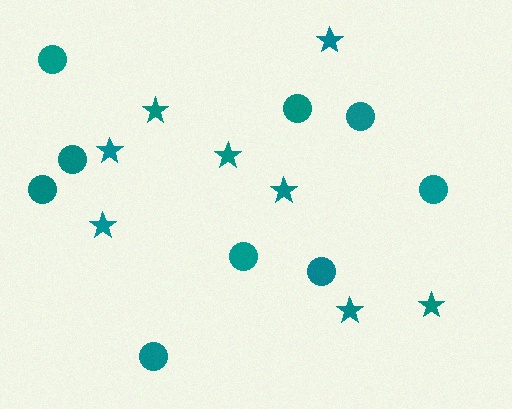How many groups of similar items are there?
There are 2 groups: one group of stars (8) and one group of circles (9).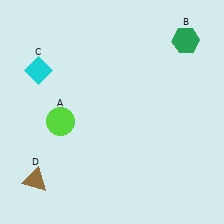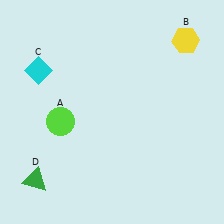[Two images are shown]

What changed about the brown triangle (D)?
In Image 1, D is brown. In Image 2, it changed to green.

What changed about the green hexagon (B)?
In Image 1, B is green. In Image 2, it changed to yellow.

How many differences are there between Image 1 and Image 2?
There are 2 differences between the two images.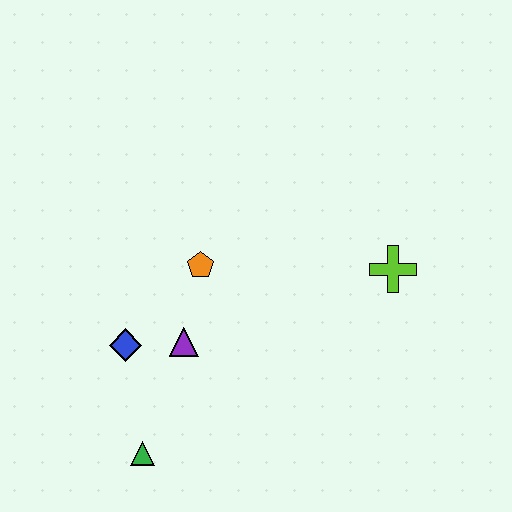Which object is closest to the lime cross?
The orange pentagon is closest to the lime cross.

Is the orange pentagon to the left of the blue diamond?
No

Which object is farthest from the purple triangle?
The lime cross is farthest from the purple triangle.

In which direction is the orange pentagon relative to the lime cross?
The orange pentagon is to the left of the lime cross.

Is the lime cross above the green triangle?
Yes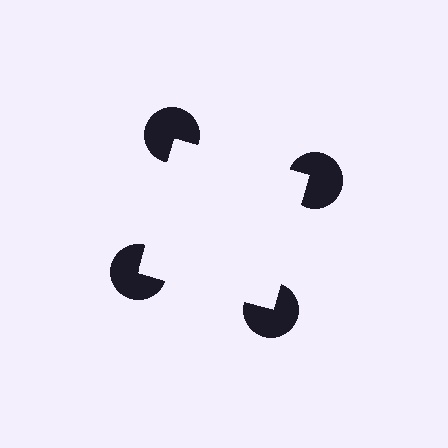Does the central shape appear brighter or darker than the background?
It typically appears slightly brighter than the background, even though no actual brightness change is drawn.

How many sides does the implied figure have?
4 sides.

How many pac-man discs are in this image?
There are 4 — one at each vertex of the illusory square.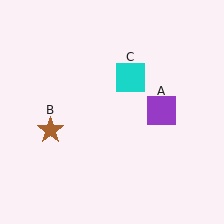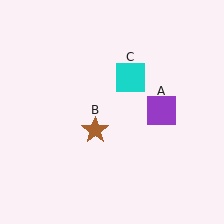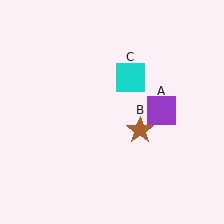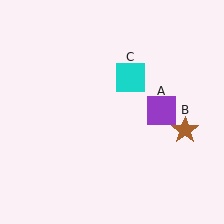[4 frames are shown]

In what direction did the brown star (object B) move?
The brown star (object B) moved right.